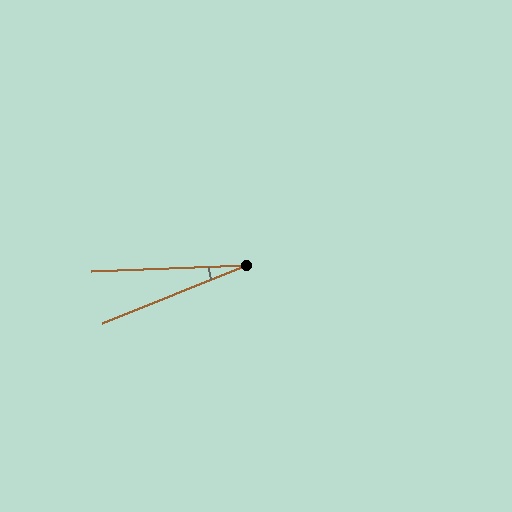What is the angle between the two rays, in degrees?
Approximately 20 degrees.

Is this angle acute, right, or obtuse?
It is acute.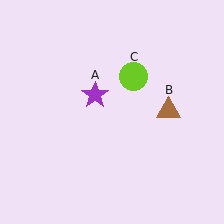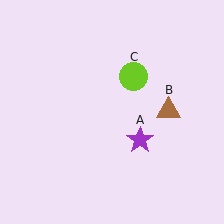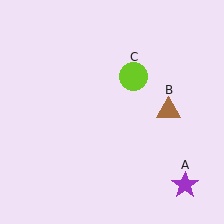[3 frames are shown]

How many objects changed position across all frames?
1 object changed position: purple star (object A).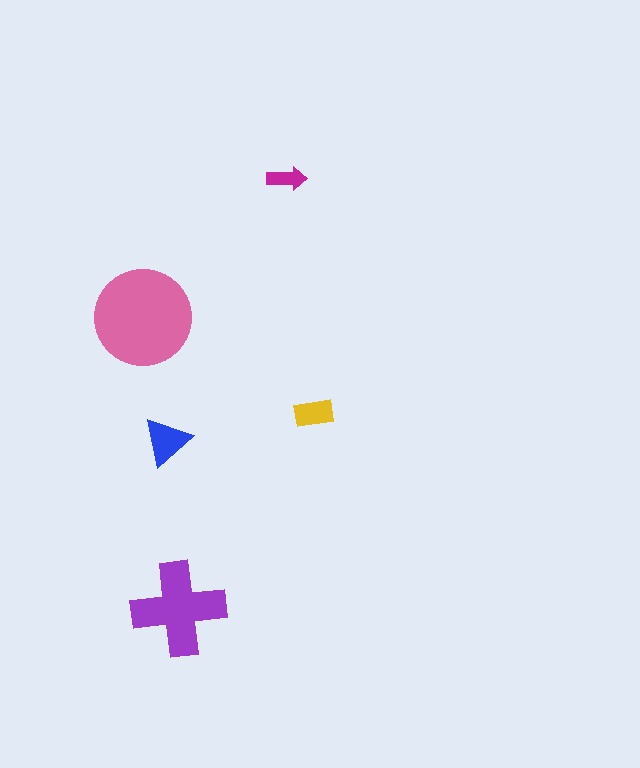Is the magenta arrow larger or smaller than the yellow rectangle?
Smaller.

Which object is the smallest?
The magenta arrow.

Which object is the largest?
The pink circle.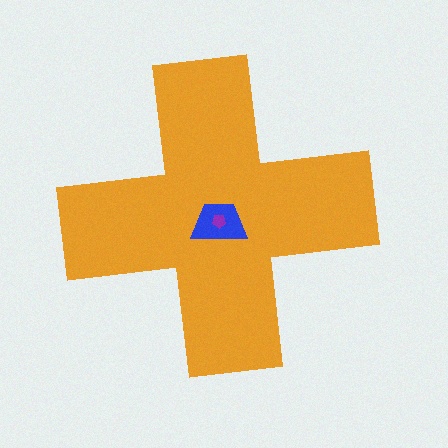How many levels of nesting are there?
3.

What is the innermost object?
The purple pentagon.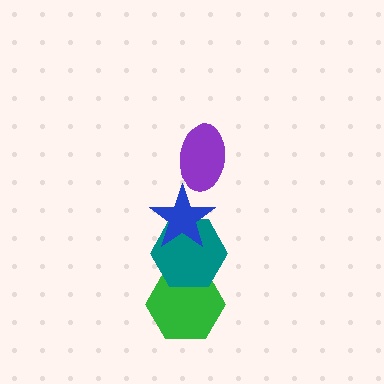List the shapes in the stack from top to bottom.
From top to bottom: the purple ellipse, the blue star, the teal hexagon, the green hexagon.